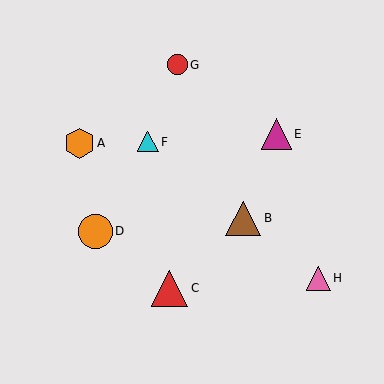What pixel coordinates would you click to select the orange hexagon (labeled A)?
Click at (79, 143) to select the orange hexagon A.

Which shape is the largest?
The red triangle (labeled C) is the largest.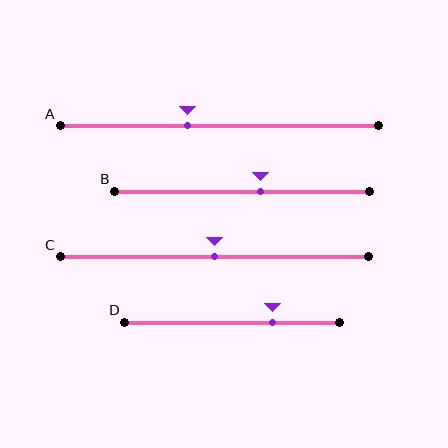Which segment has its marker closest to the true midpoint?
Segment C has its marker closest to the true midpoint.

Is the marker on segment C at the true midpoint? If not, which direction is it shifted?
Yes, the marker on segment C is at the true midpoint.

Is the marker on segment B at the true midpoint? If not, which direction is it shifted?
No, the marker on segment B is shifted to the right by about 7% of the segment length.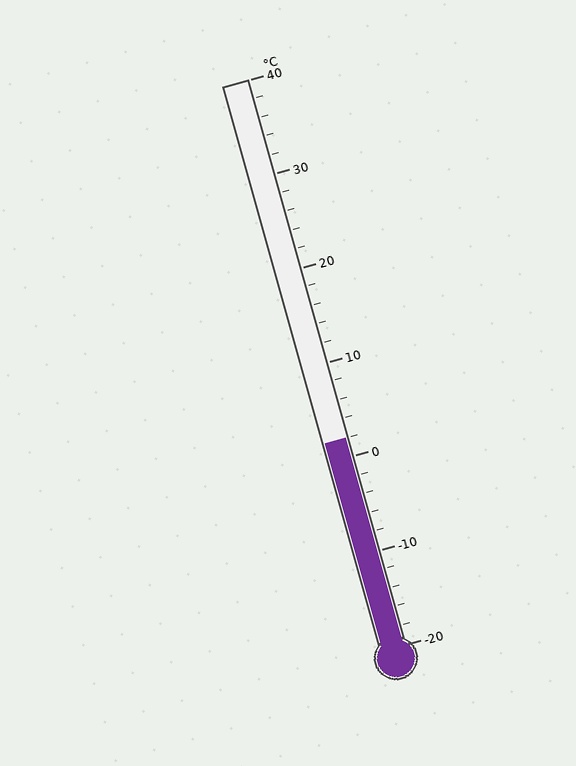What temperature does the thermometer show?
The thermometer shows approximately 2°C.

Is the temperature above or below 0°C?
The temperature is above 0°C.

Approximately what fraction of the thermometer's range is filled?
The thermometer is filled to approximately 35% of its range.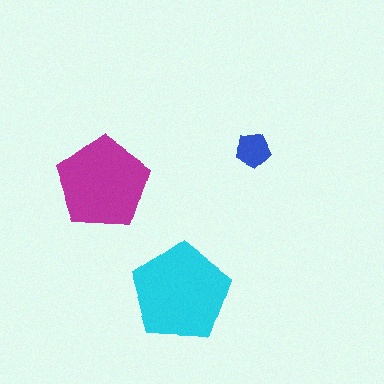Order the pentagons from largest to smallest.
the cyan one, the magenta one, the blue one.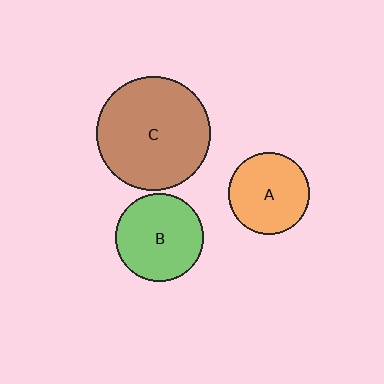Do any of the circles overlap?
No, none of the circles overlap.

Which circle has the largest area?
Circle C (brown).